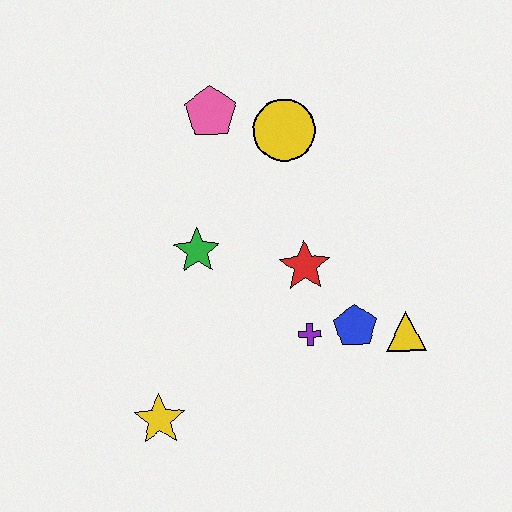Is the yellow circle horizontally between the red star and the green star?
Yes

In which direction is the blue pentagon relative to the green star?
The blue pentagon is to the right of the green star.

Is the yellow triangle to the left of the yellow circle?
No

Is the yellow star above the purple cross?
No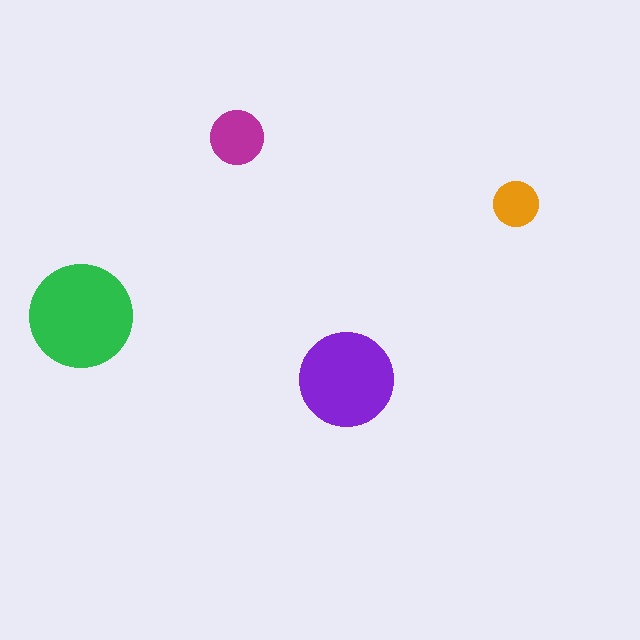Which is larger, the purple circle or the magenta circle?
The purple one.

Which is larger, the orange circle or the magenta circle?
The magenta one.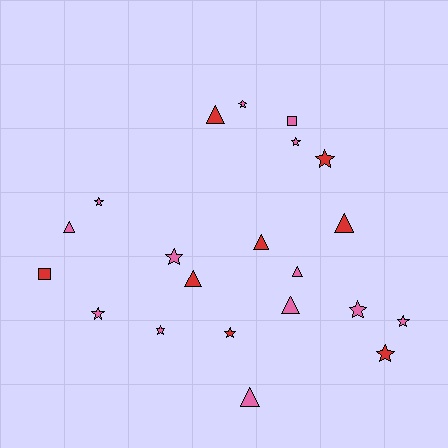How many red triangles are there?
There are 4 red triangles.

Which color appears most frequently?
Pink, with 13 objects.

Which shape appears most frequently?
Star, with 11 objects.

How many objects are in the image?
There are 21 objects.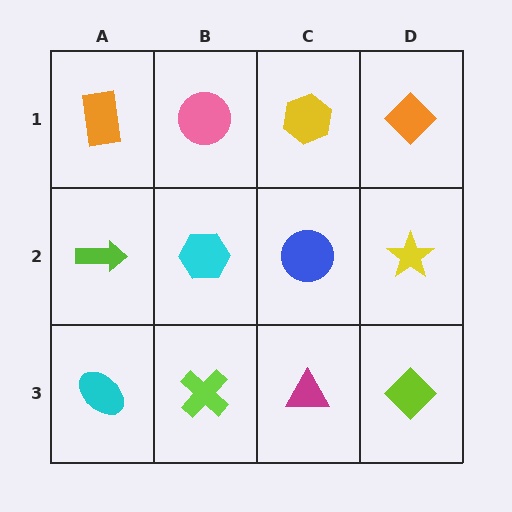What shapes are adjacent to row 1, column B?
A cyan hexagon (row 2, column B), an orange rectangle (row 1, column A), a yellow hexagon (row 1, column C).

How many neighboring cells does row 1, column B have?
3.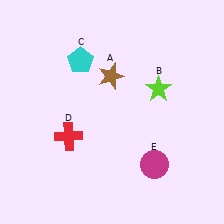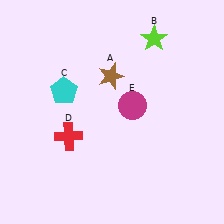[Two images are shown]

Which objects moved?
The objects that moved are: the lime star (B), the cyan pentagon (C), the magenta circle (E).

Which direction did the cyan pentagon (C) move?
The cyan pentagon (C) moved down.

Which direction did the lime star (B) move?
The lime star (B) moved up.